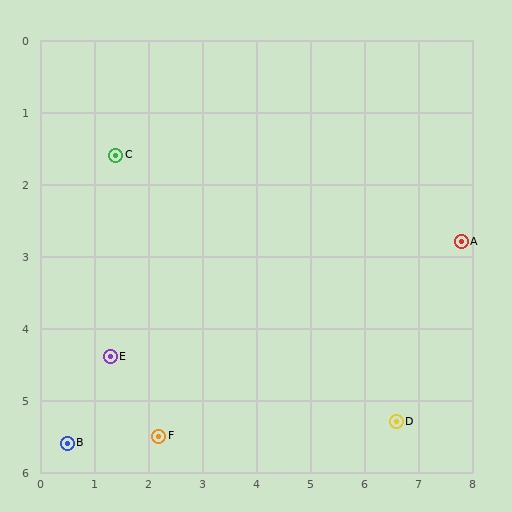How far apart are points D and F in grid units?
Points D and F are about 4.4 grid units apart.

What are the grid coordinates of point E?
Point E is at approximately (1.3, 4.4).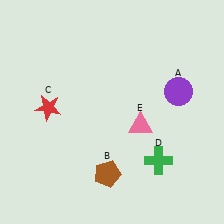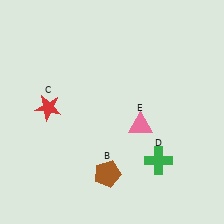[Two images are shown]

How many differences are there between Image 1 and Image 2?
There is 1 difference between the two images.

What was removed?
The purple circle (A) was removed in Image 2.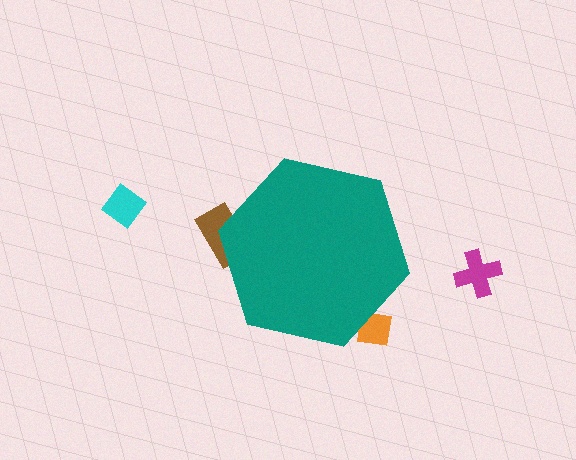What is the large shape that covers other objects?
A teal hexagon.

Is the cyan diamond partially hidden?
No, the cyan diamond is fully visible.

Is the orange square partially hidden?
Yes, the orange square is partially hidden behind the teal hexagon.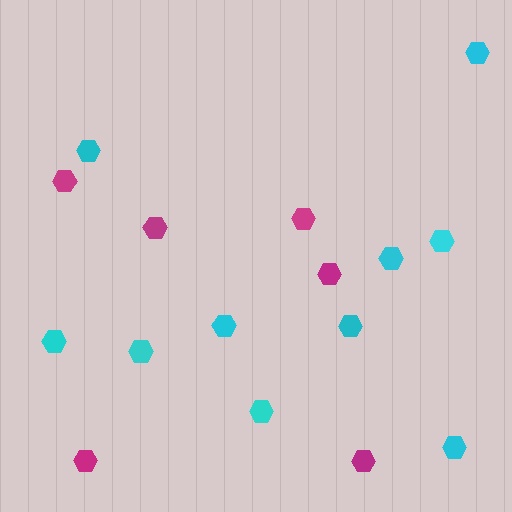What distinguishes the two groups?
There are 2 groups: one group of magenta hexagons (6) and one group of cyan hexagons (10).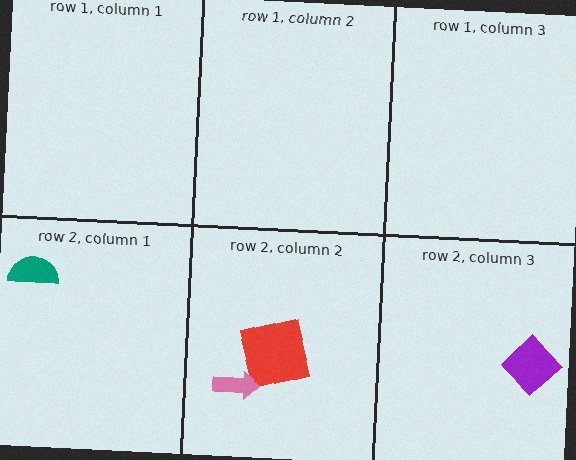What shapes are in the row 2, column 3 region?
The purple diamond.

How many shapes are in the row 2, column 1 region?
1.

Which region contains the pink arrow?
The row 2, column 2 region.